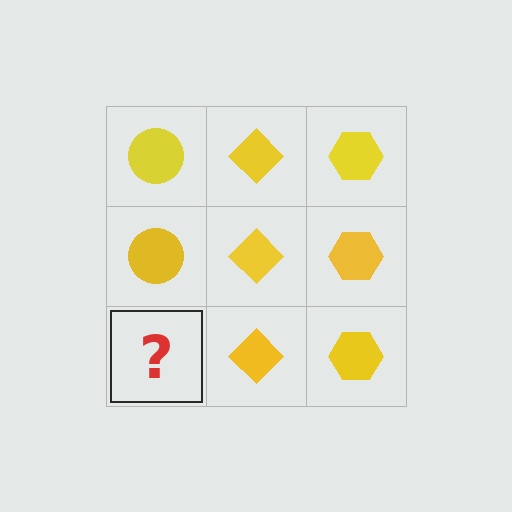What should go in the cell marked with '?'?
The missing cell should contain a yellow circle.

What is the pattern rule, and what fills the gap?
The rule is that each column has a consistent shape. The gap should be filled with a yellow circle.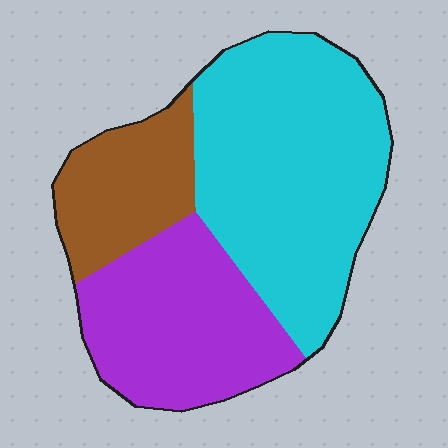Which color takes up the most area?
Cyan, at roughly 50%.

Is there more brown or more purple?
Purple.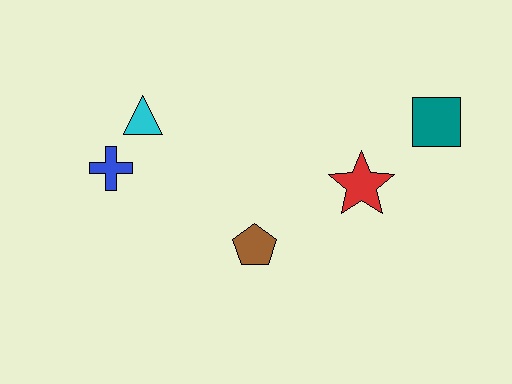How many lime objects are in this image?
There are no lime objects.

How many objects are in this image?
There are 5 objects.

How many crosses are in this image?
There is 1 cross.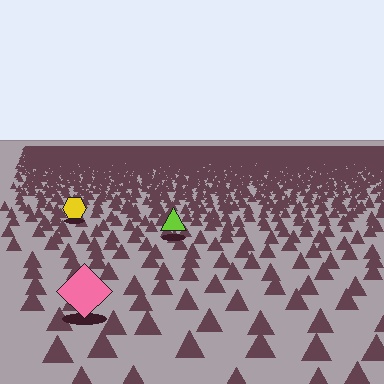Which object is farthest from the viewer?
The yellow hexagon is farthest from the viewer. It appears smaller and the ground texture around it is denser.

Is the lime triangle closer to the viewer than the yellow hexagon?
Yes. The lime triangle is closer — you can tell from the texture gradient: the ground texture is coarser near it.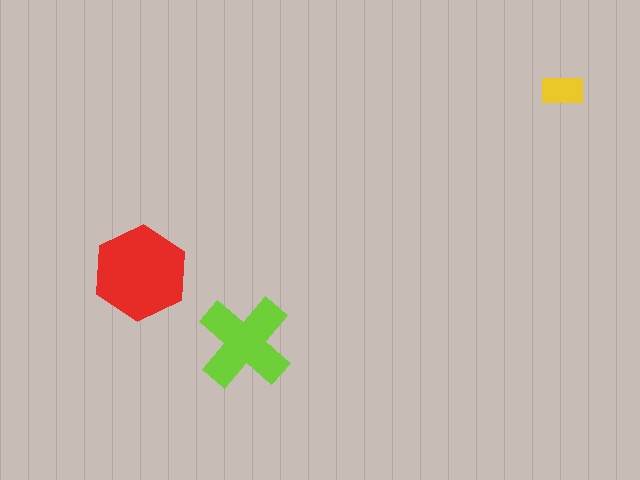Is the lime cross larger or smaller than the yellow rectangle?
Larger.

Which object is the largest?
The red hexagon.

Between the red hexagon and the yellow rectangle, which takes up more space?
The red hexagon.